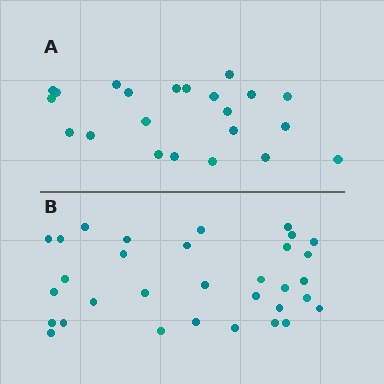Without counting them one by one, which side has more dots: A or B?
Region B (the bottom region) has more dots.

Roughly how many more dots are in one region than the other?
Region B has roughly 10 or so more dots than region A.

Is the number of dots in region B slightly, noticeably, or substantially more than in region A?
Region B has substantially more. The ratio is roughly 1.5 to 1.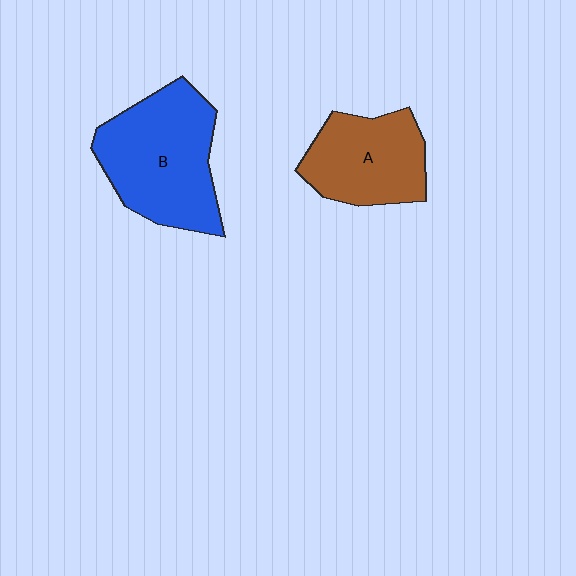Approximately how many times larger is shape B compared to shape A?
Approximately 1.4 times.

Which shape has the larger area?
Shape B (blue).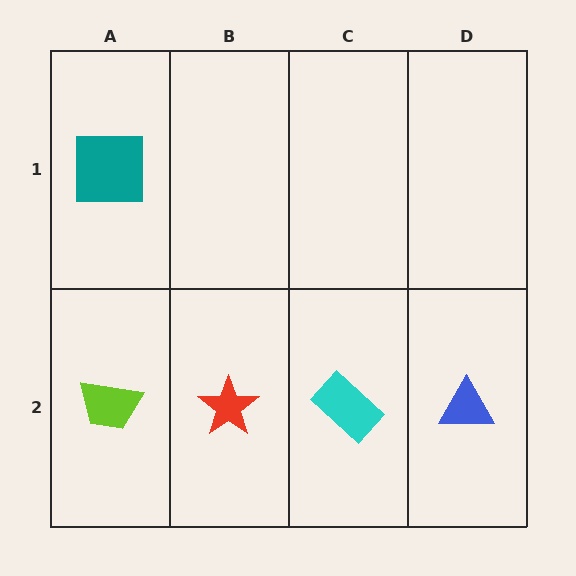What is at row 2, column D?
A blue triangle.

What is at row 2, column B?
A red star.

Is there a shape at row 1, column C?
No, that cell is empty.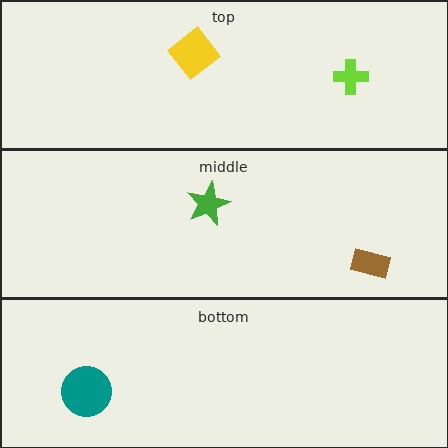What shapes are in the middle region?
The brown rectangle, the green star.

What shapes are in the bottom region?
The teal circle.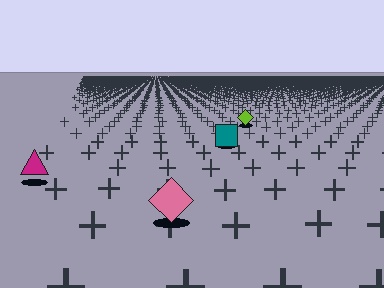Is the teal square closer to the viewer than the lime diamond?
Yes. The teal square is closer — you can tell from the texture gradient: the ground texture is coarser near it.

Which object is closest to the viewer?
The pink diamond is closest. The texture marks near it are larger and more spread out.